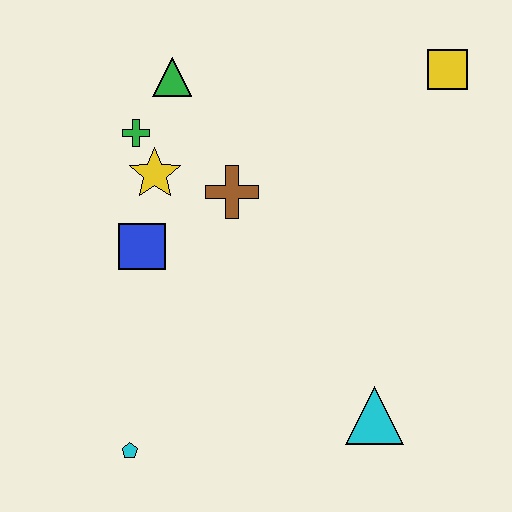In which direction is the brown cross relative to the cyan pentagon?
The brown cross is above the cyan pentagon.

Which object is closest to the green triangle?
The green cross is closest to the green triangle.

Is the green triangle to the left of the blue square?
No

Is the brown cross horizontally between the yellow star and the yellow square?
Yes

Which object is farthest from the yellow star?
The cyan triangle is farthest from the yellow star.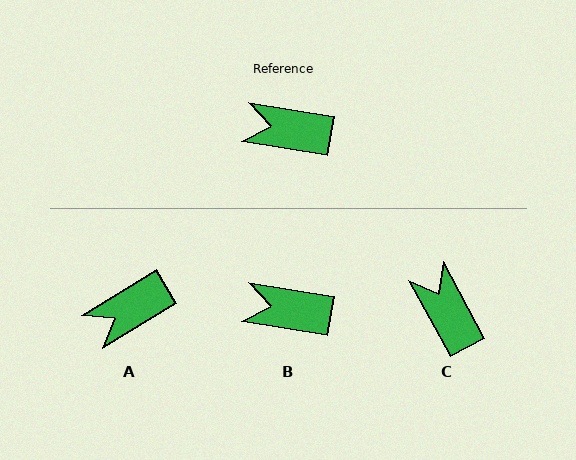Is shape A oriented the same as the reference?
No, it is off by about 41 degrees.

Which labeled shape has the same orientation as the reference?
B.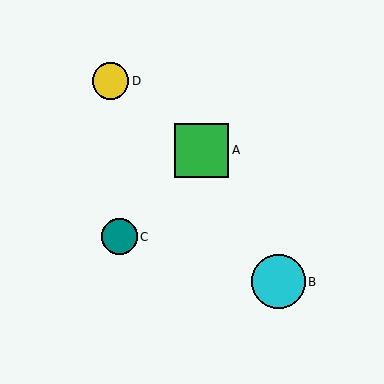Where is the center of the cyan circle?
The center of the cyan circle is at (279, 282).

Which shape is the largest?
The green square (labeled A) is the largest.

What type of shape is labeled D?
Shape D is a yellow circle.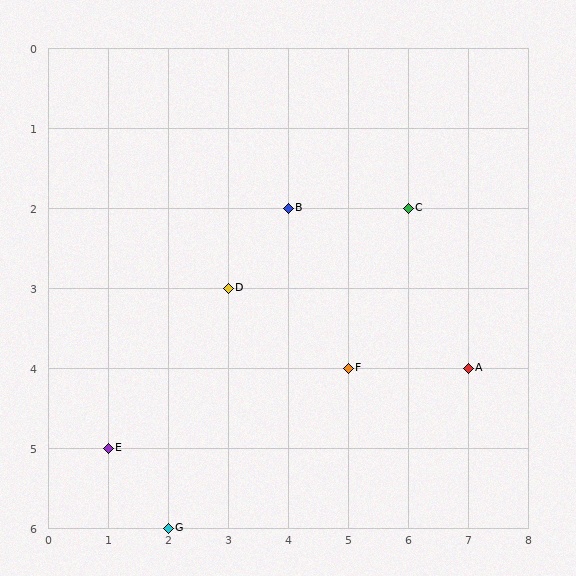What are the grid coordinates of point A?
Point A is at grid coordinates (7, 4).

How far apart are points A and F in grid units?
Points A and F are 2 columns apart.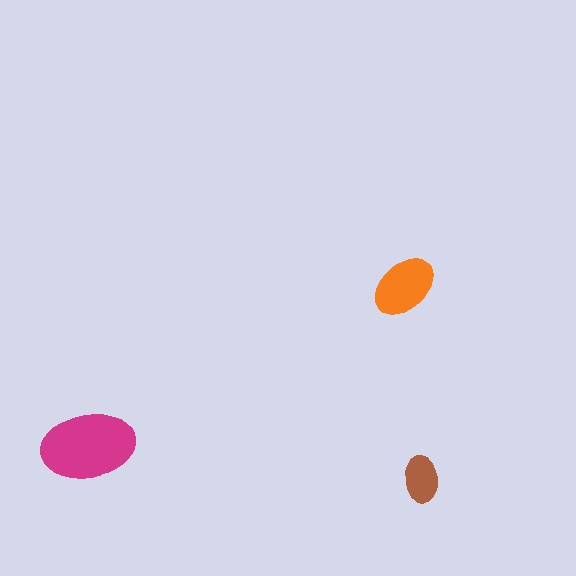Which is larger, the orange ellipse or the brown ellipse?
The orange one.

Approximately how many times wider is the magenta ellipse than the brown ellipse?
About 2 times wider.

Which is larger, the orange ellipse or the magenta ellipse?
The magenta one.